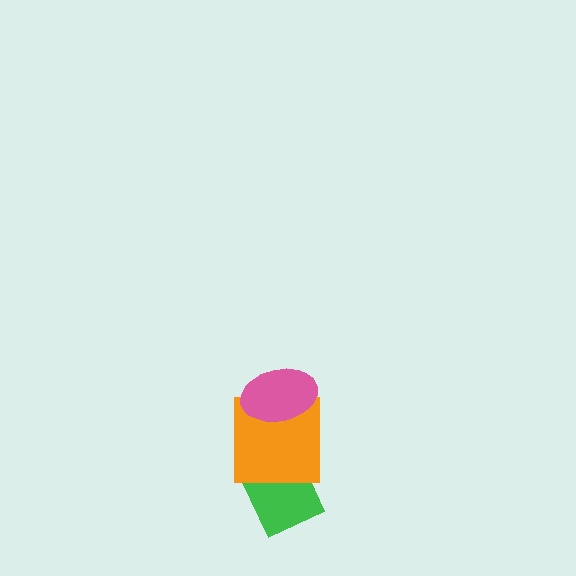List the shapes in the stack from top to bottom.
From top to bottom: the pink ellipse, the orange square, the green diamond.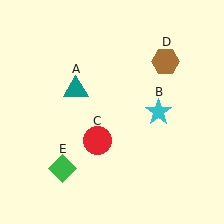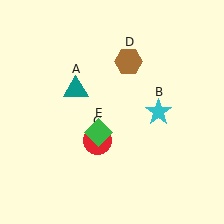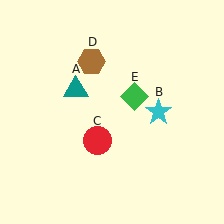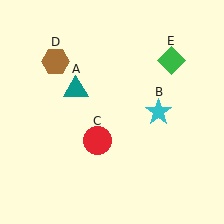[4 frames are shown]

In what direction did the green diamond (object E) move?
The green diamond (object E) moved up and to the right.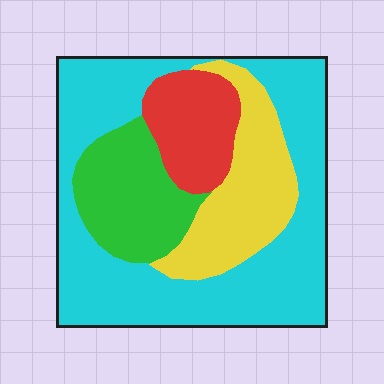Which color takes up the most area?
Cyan, at roughly 50%.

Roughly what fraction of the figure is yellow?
Yellow covers around 20% of the figure.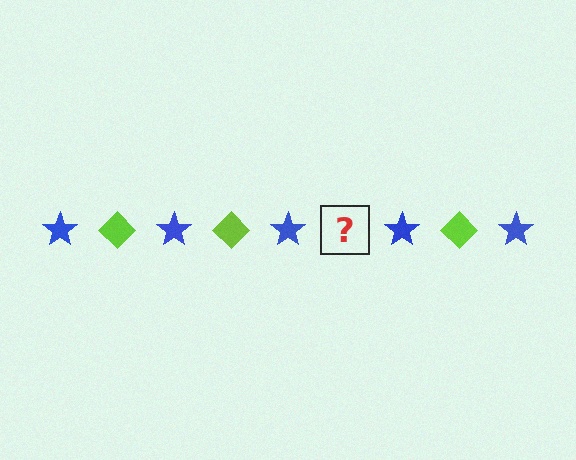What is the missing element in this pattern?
The missing element is a lime diamond.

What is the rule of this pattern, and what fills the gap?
The rule is that the pattern alternates between blue star and lime diamond. The gap should be filled with a lime diamond.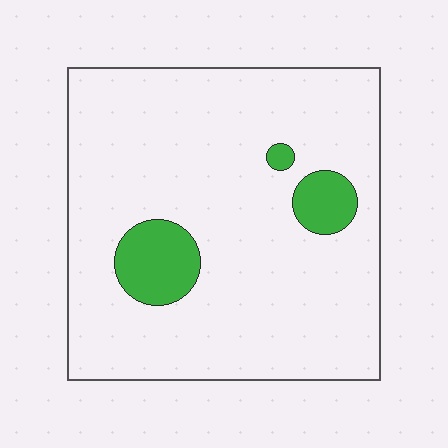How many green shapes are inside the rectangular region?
3.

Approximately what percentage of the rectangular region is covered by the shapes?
Approximately 10%.